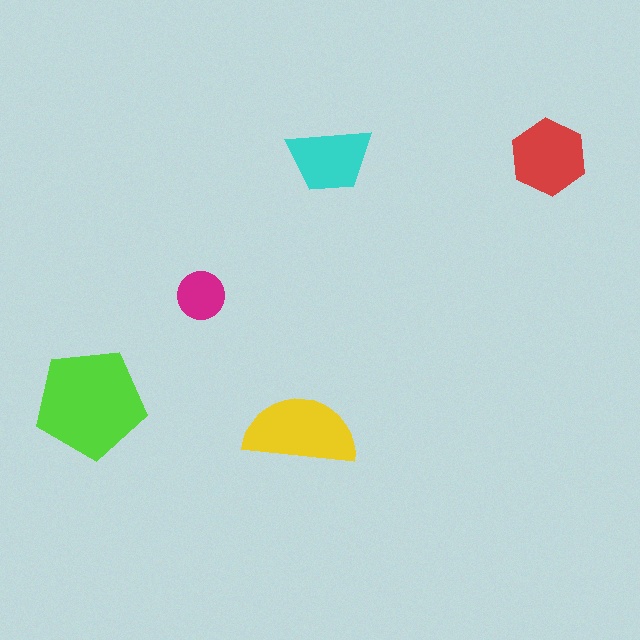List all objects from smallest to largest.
The magenta circle, the cyan trapezoid, the red hexagon, the yellow semicircle, the lime pentagon.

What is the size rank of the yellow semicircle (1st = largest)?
2nd.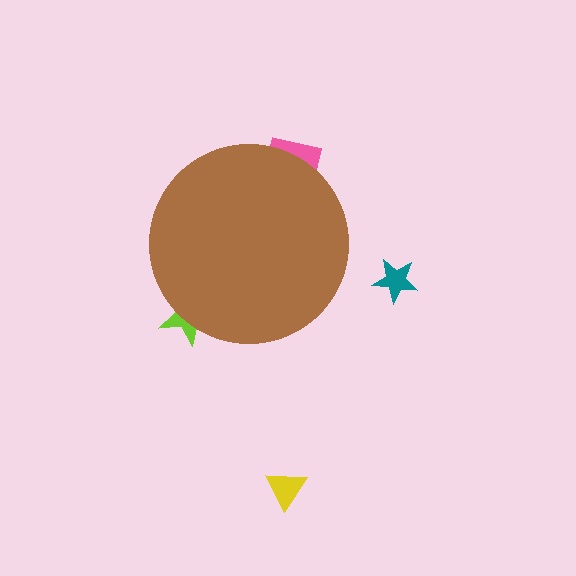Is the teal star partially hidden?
No, the teal star is fully visible.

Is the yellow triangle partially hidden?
No, the yellow triangle is fully visible.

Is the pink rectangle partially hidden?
Yes, the pink rectangle is partially hidden behind the brown circle.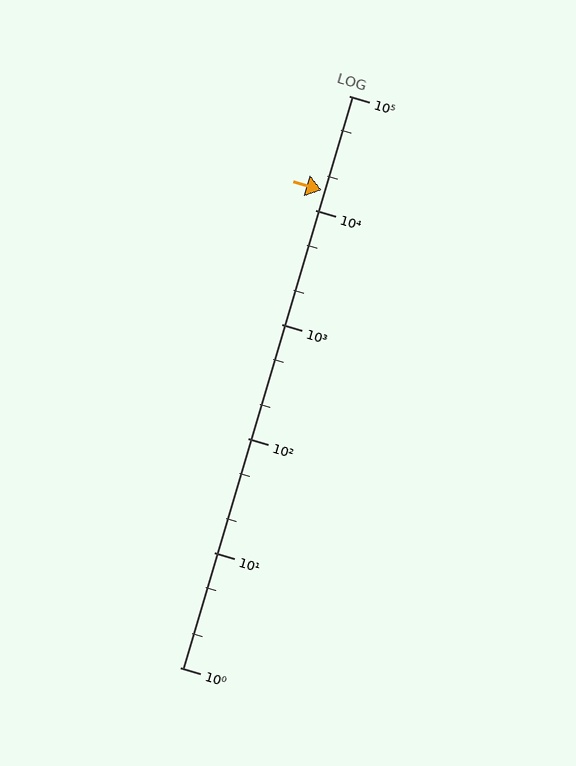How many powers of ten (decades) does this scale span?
The scale spans 5 decades, from 1 to 100000.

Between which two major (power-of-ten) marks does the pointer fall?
The pointer is between 10000 and 100000.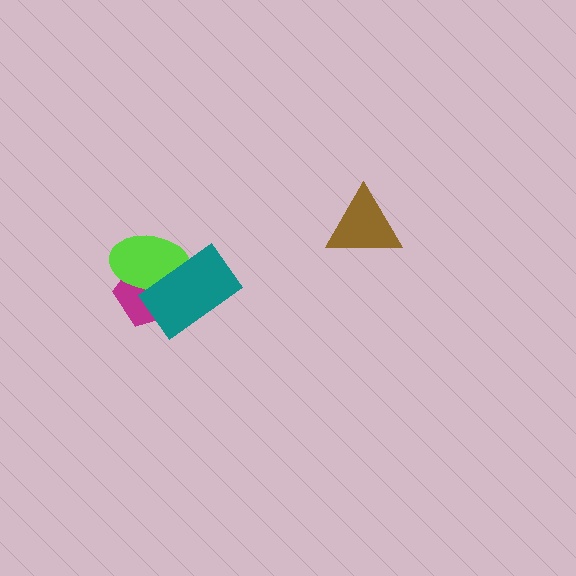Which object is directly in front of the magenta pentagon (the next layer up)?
The lime ellipse is directly in front of the magenta pentagon.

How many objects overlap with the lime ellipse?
2 objects overlap with the lime ellipse.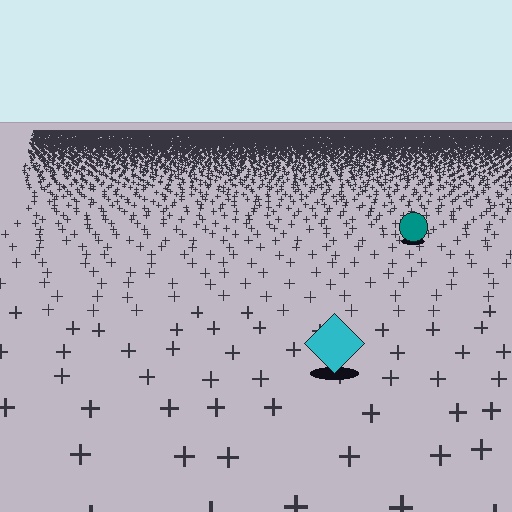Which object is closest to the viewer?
The cyan diamond is closest. The texture marks near it are larger and more spread out.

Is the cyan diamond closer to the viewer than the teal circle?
Yes. The cyan diamond is closer — you can tell from the texture gradient: the ground texture is coarser near it.